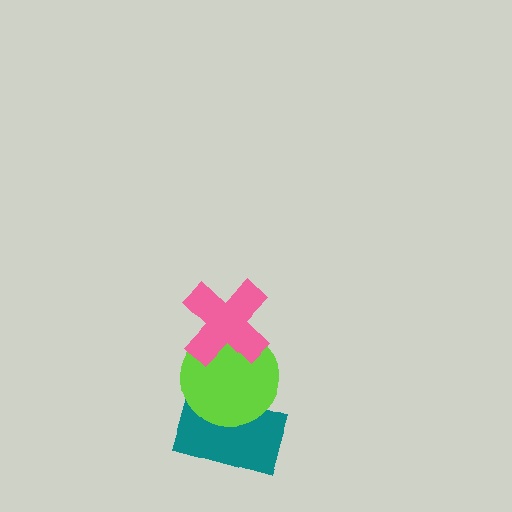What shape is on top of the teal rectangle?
The lime circle is on top of the teal rectangle.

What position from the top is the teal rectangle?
The teal rectangle is 3rd from the top.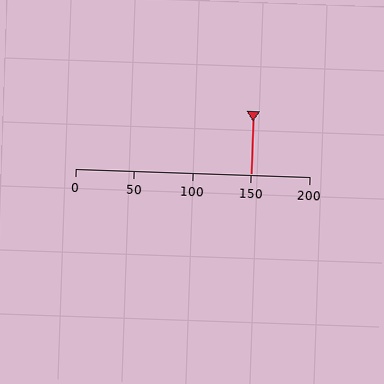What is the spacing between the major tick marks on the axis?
The major ticks are spaced 50 apart.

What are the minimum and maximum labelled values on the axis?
The axis runs from 0 to 200.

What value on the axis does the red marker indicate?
The marker indicates approximately 150.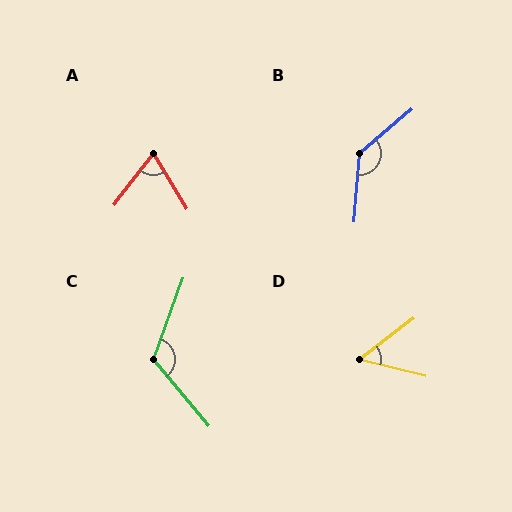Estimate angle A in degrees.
Approximately 68 degrees.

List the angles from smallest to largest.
D (52°), A (68°), C (120°), B (134°).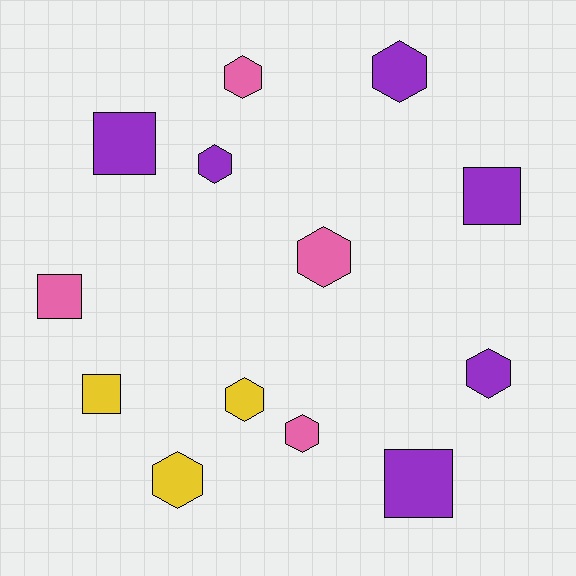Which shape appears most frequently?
Hexagon, with 8 objects.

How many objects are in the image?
There are 13 objects.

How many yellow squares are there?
There is 1 yellow square.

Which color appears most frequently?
Purple, with 6 objects.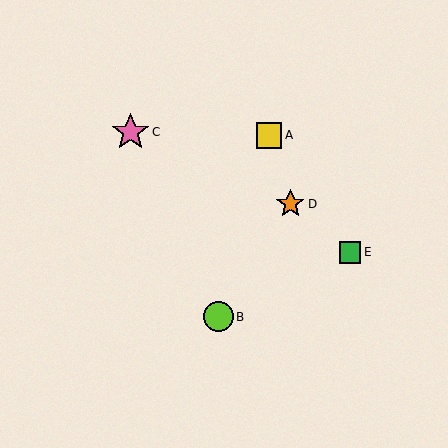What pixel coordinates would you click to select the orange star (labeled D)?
Click at (290, 204) to select the orange star D.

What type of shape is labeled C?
Shape C is a pink star.